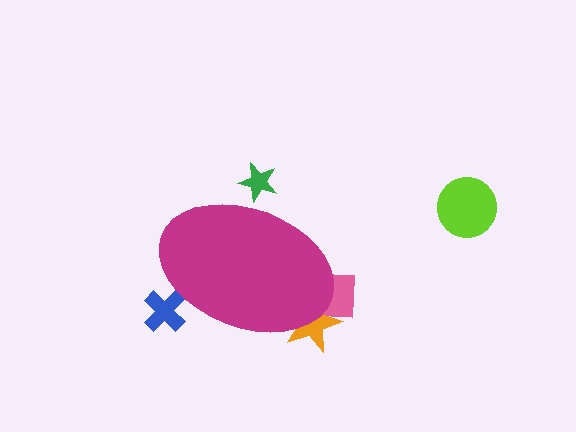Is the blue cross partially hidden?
Yes, the blue cross is partially hidden behind the magenta ellipse.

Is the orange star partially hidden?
Yes, the orange star is partially hidden behind the magenta ellipse.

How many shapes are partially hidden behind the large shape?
4 shapes are partially hidden.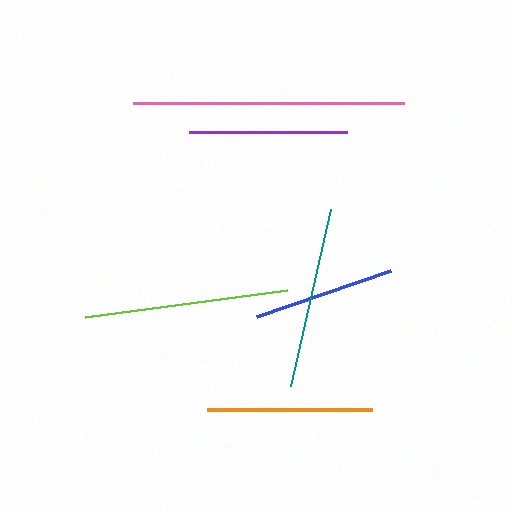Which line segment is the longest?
The pink line is the longest at approximately 271 pixels.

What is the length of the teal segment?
The teal segment is approximately 182 pixels long.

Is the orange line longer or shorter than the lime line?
The lime line is longer than the orange line.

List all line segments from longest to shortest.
From longest to shortest: pink, lime, teal, orange, purple, blue.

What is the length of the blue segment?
The blue segment is approximately 141 pixels long.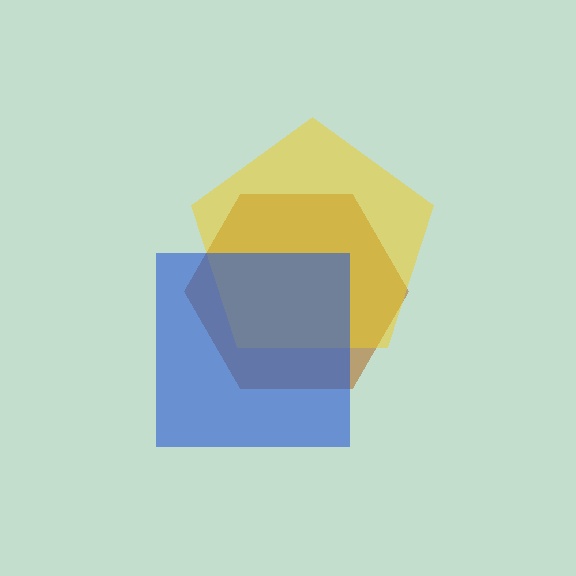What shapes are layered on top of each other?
The layered shapes are: a brown hexagon, a yellow pentagon, a blue square.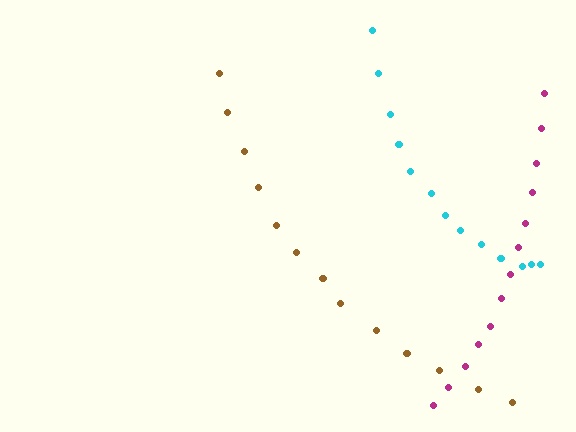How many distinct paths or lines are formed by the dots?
There are 3 distinct paths.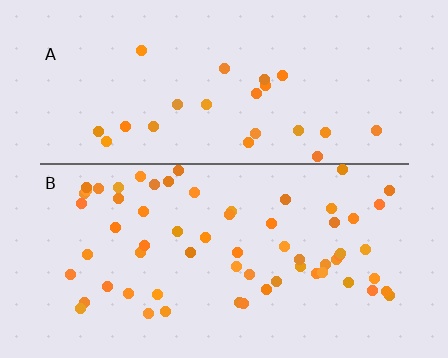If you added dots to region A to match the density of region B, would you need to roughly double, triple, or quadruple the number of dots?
Approximately triple.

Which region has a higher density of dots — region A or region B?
B (the bottom).